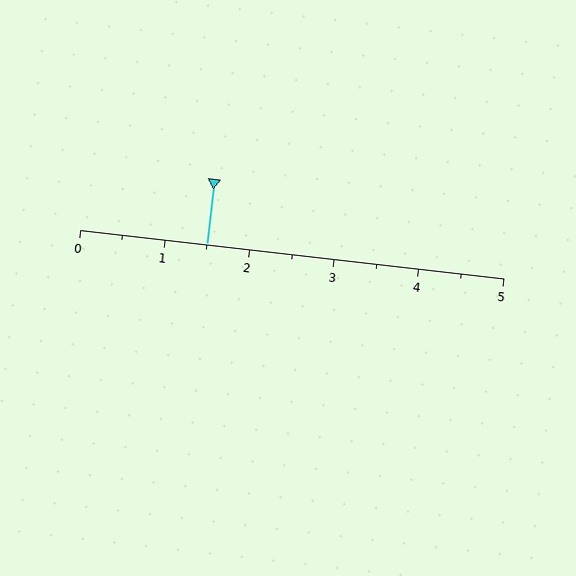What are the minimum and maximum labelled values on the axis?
The axis runs from 0 to 5.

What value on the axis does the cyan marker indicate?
The marker indicates approximately 1.5.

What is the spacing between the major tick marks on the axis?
The major ticks are spaced 1 apart.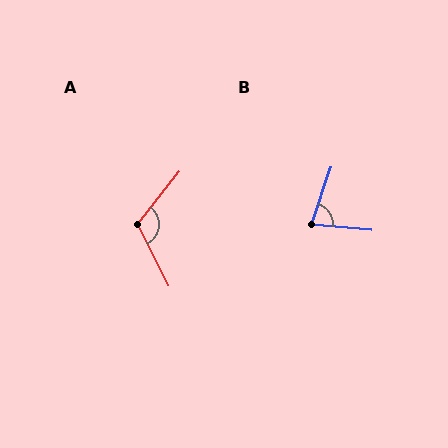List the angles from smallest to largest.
B (77°), A (115°).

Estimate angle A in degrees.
Approximately 115 degrees.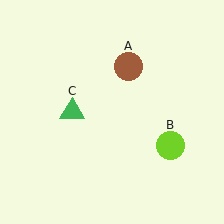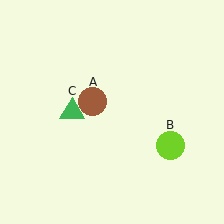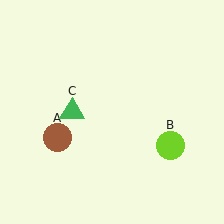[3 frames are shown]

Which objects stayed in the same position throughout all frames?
Lime circle (object B) and green triangle (object C) remained stationary.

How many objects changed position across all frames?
1 object changed position: brown circle (object A).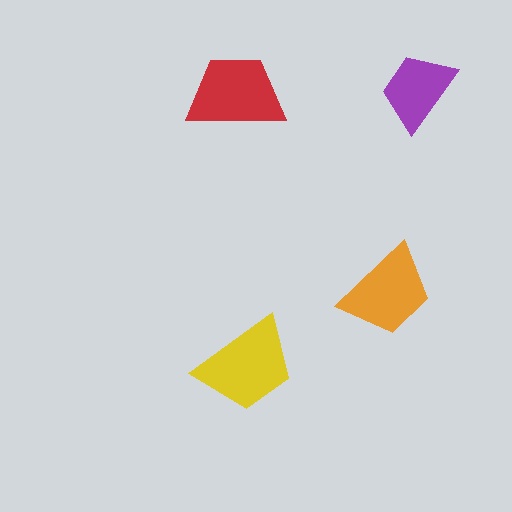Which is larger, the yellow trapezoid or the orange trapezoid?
The yellow one.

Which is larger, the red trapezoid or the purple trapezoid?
The red one.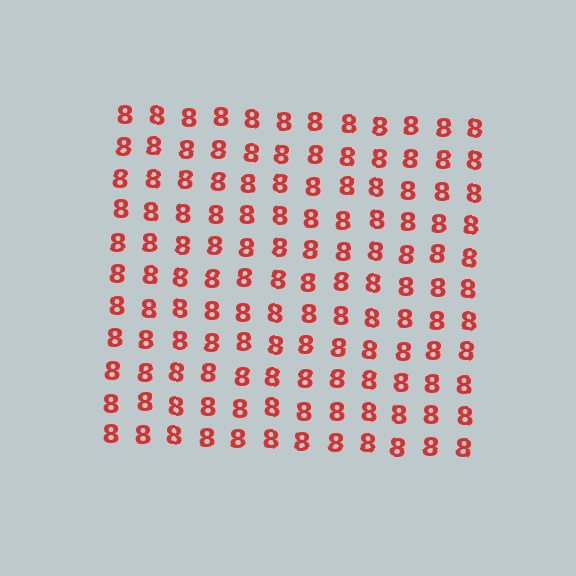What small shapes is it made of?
It is made of small digit 8's.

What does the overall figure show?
The overall figure shows a square.